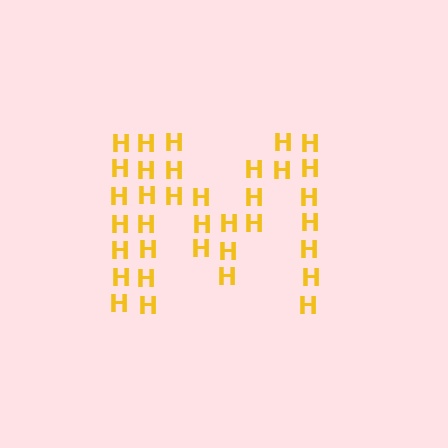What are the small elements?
The small elements are letter H's.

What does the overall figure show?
The overall figure shows the letter M.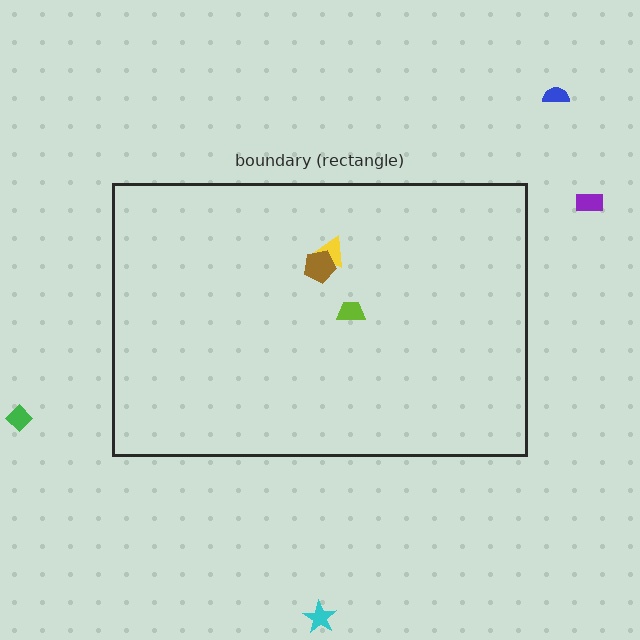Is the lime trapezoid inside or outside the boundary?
Inside.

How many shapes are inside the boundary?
3 inside, 4 outside.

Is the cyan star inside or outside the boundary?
Outside.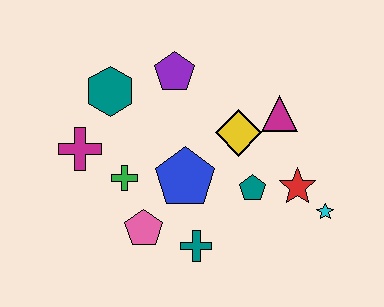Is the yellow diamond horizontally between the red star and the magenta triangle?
No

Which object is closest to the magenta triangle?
The yellow diamond is closest to the magenta triangle.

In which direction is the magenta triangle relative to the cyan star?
The magenta triangle is above the cyan star.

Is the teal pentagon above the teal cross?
Yes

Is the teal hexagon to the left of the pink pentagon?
Yes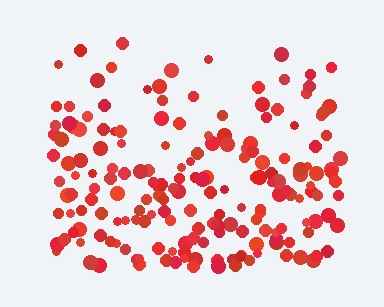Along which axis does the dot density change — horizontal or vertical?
Vertical.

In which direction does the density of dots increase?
From top to bottom, with the bottom side densest.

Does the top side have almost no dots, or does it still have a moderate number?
Still a moderate number, just noticeably fewer than the bottom.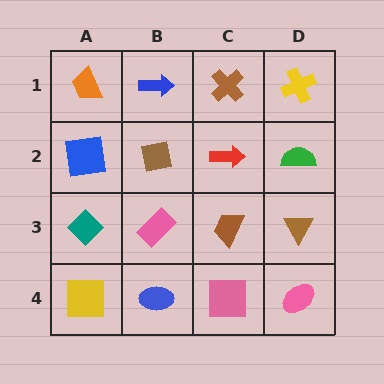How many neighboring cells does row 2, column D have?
3.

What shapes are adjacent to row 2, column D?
A yellow cross (row 1, column D), a brown triangle (row 3, column D), a red arrow (row 2, column C).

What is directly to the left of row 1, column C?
A blue arrow.